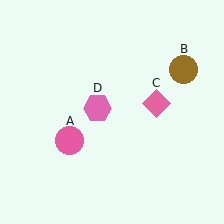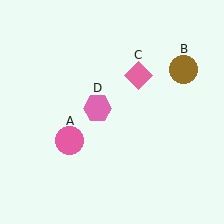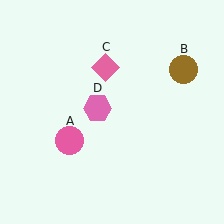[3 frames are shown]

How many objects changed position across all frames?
1 object changed position: pink diamond (object C).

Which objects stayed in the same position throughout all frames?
Pink circle (object A) and brown circle (object B) and pink hexagon (object D) remained stationary.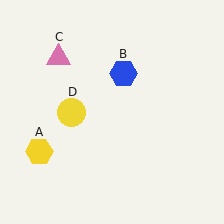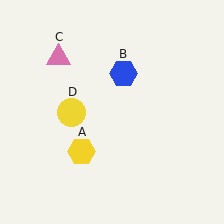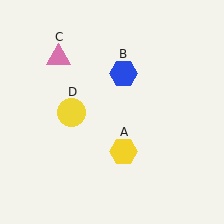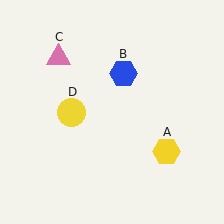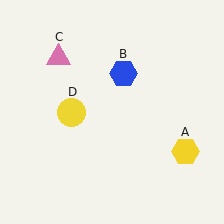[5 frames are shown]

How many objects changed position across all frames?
1 object changed position: yellow hexagon (object A).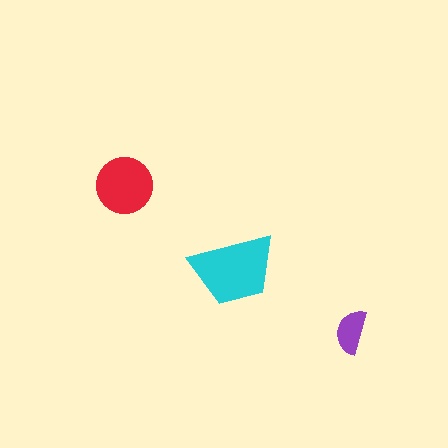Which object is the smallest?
The purple semicircle.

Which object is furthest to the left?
The red circle is leftmost.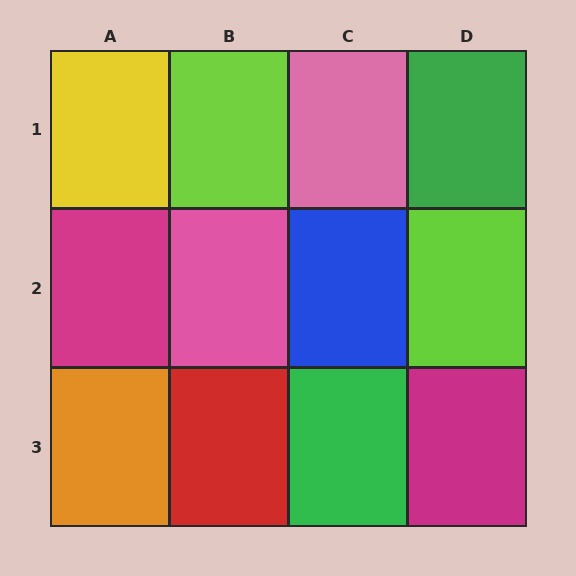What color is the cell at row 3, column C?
Green.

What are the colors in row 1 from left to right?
Yellow, lime, pink, green.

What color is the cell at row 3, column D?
Magenta.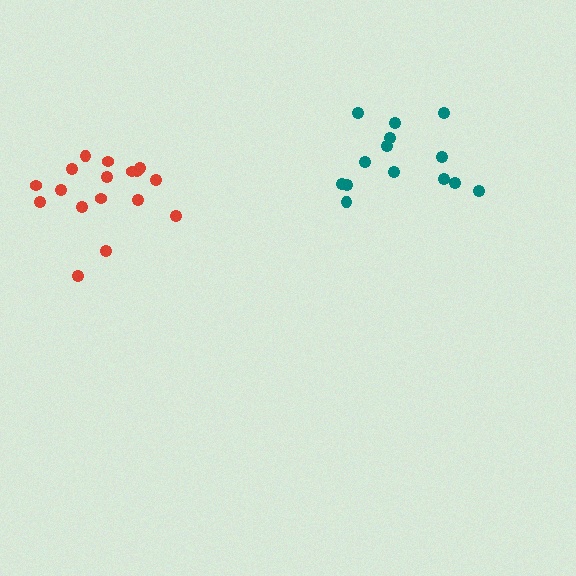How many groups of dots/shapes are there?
There are 2 groups.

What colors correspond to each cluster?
The clusters are colored: teal, red.